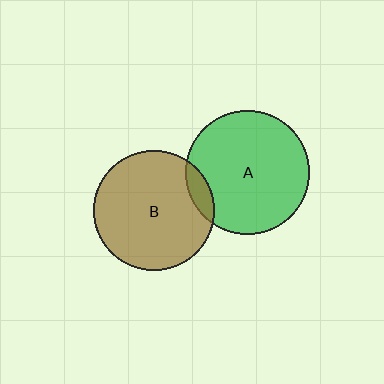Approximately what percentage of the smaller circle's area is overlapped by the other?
Approximately 10%.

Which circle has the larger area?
Circle A (green).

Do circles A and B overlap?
Yes.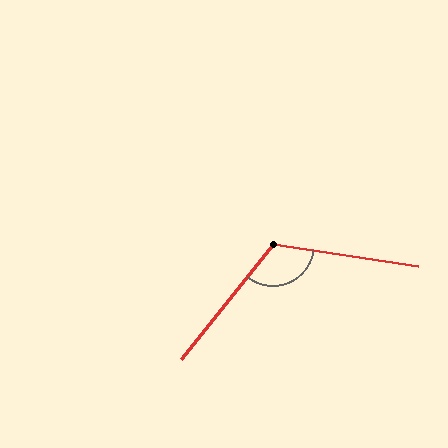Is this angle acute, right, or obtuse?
It is obtuse.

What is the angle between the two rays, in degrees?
Approximately 120 degrees.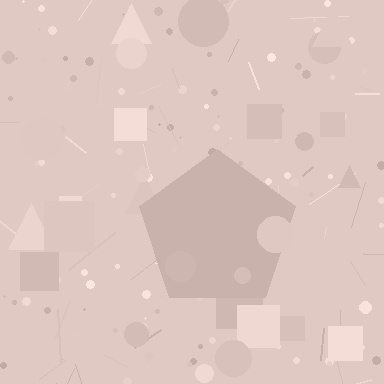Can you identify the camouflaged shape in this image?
The camouflaged shape is a pentagon.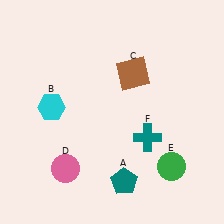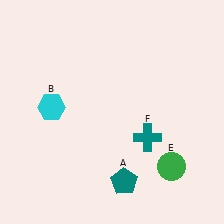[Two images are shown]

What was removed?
The pink circle (D), the brown square (C) were removed in Image 2.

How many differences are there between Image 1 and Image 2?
There are 2 differences between the two images.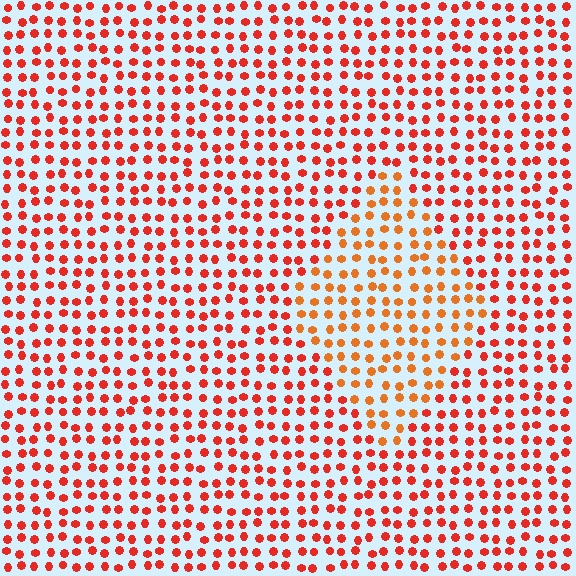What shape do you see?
I see a diamond.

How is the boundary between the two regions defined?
The boundary is defined purely by a slight shift in hue (about 24 degrees). Spacing, size, and orientation are identical on both sides.